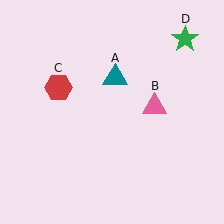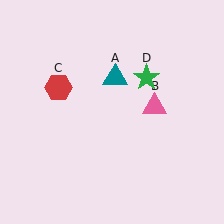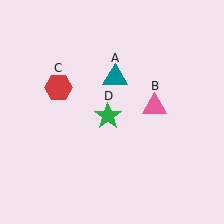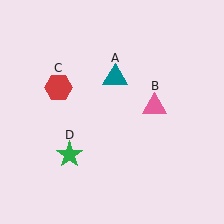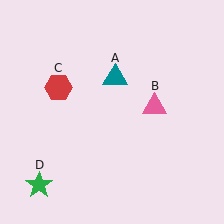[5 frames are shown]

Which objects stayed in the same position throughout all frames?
Teal triangle (object A) and pink triangle (object B) and red hexagon (object C) remained stationary.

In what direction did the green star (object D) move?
The green star (object D) moved down and to the left.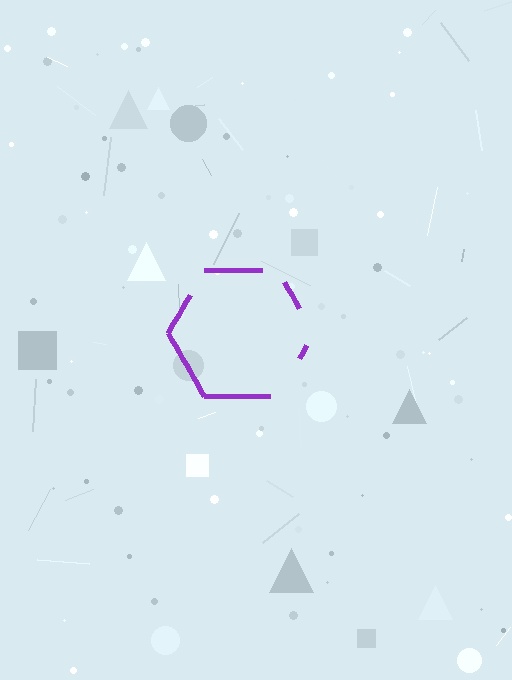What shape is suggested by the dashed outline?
The dashed outline suggests a hexagon.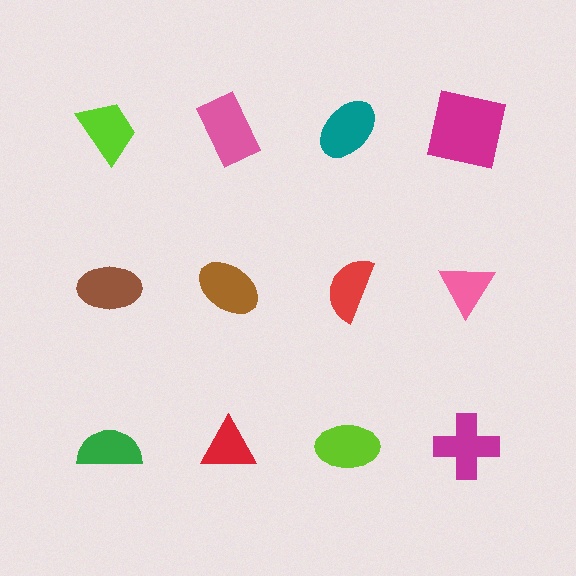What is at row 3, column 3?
A lime ellipse.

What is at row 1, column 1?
A lime trapezoid.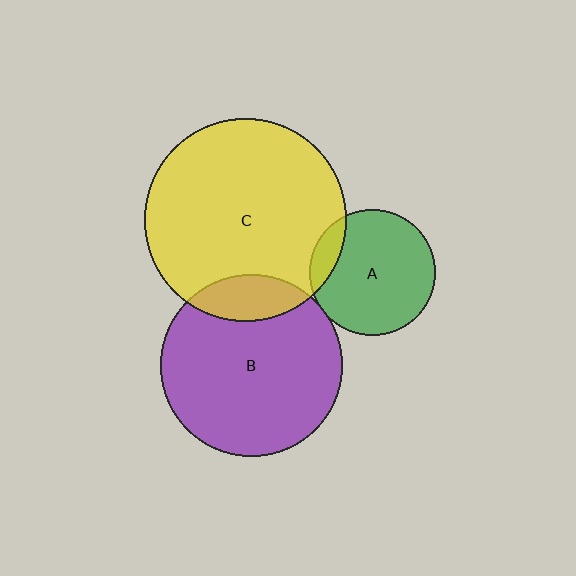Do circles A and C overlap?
Yes.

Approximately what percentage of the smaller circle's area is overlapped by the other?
Approximately 15%.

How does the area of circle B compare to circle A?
Approximately 2.1 times.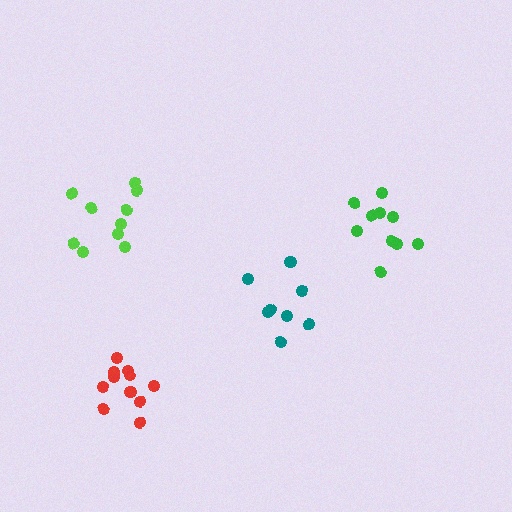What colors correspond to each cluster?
The clusters are colored: lime, red, green, teal.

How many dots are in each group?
Group 1: 10 dots, Group 2: 11 dots, Group 3: 10 dots, Group 4: 8 dots (39 total).